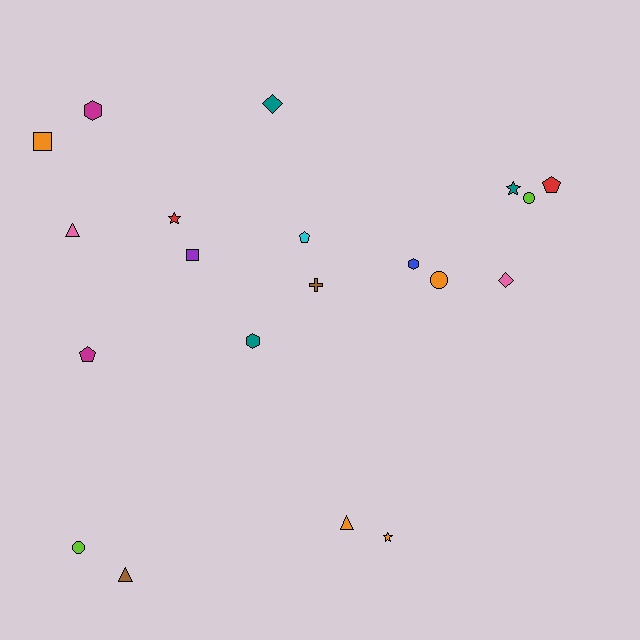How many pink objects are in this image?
There are 2 pink objects.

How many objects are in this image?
There are 20 objects.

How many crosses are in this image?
There is 1 cross.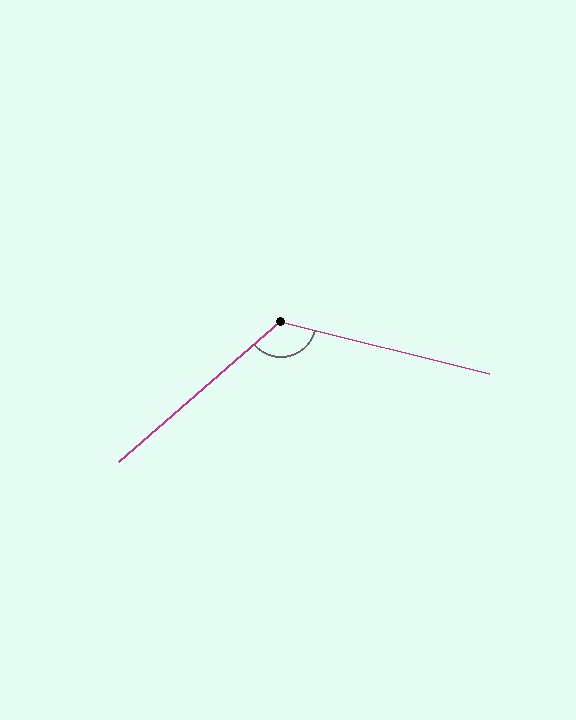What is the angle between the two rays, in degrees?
Approximately 125 degrees.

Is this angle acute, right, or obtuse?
It is obtuse.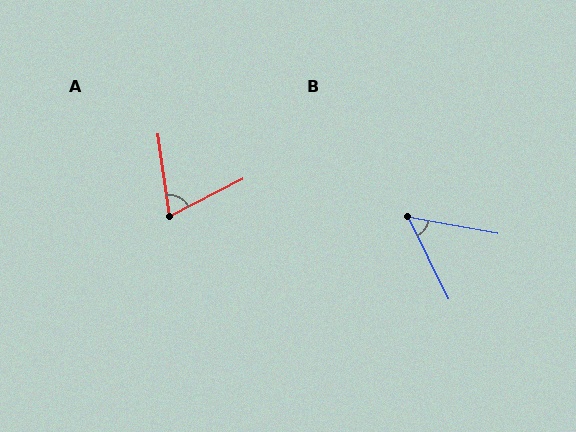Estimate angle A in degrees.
Approximately 71 degrees.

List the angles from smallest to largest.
B (53°), A (71°).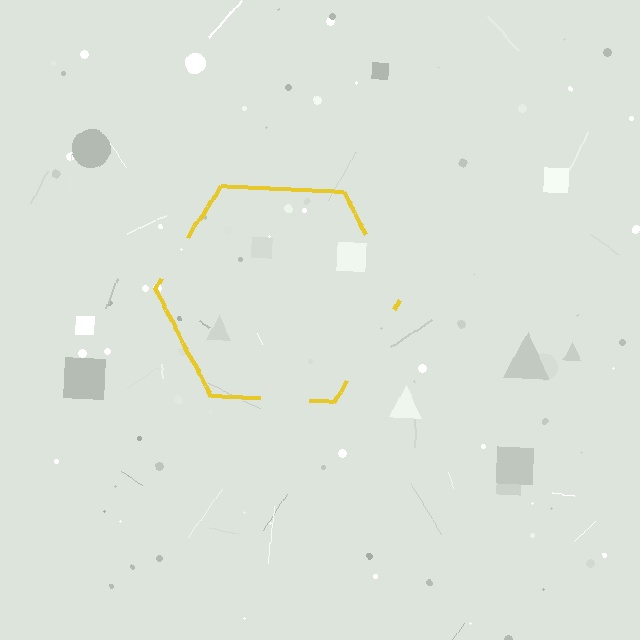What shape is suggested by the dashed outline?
The dashed outline suggests a hexagon.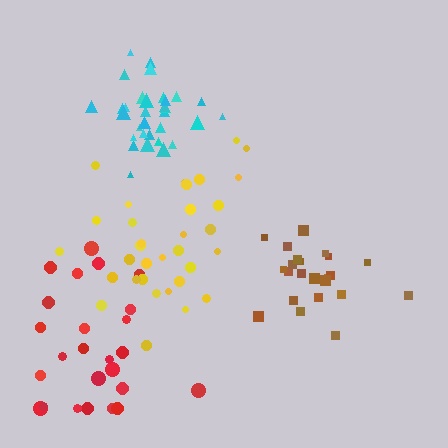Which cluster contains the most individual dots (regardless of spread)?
Cyan (33).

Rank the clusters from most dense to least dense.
cyan, brown, yellow, red.